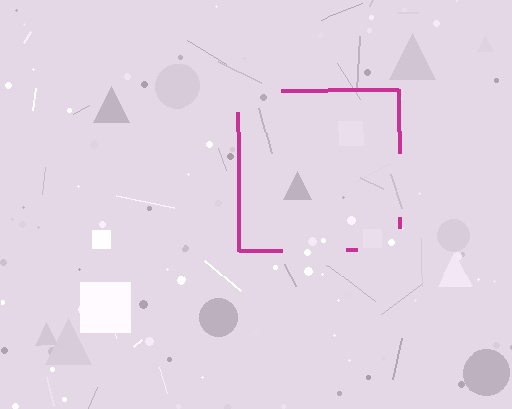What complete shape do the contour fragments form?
The contour fragments form a square.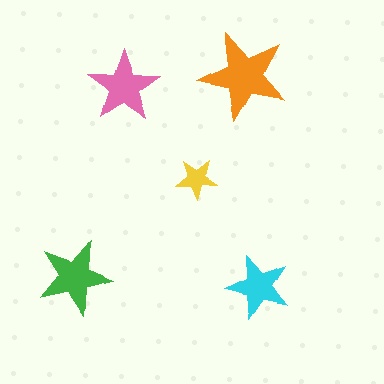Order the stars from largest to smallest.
the orange one, the green one, the pink one, the cyan one, the yellow one.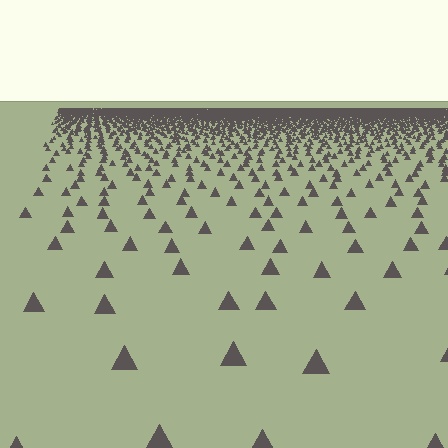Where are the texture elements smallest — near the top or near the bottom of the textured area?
Near the top.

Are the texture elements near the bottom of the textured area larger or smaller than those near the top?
Larger. Near the bottom, elements are closer to the viewer and appear at a bigger on-screen size.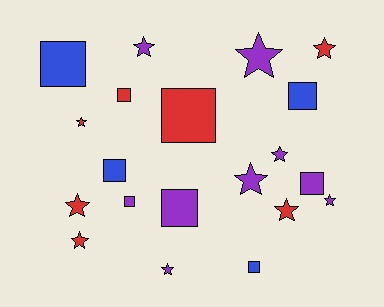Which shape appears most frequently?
Star, with 11 objects.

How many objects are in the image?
There are 20 objects.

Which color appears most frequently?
Purple, with 9 objects.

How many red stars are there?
There are 5 red stars.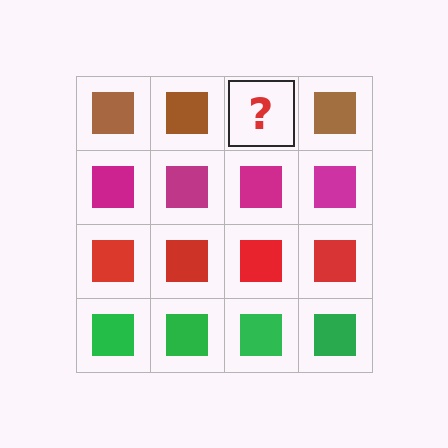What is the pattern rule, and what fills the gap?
The rule is that each row has a consistent color. The gap should be filled with a brown square.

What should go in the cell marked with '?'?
The missing cell should contain a brown square.